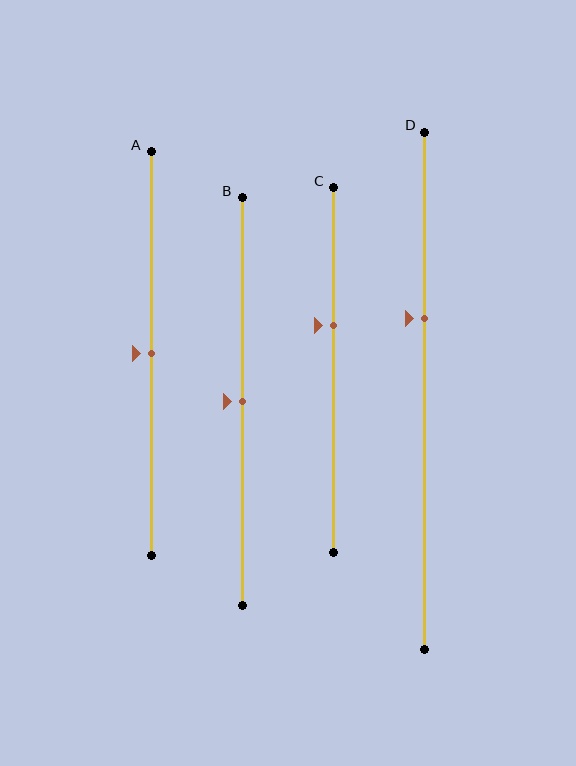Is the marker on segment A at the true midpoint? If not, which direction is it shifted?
Yes, the marker on segment A is at the true midpoint.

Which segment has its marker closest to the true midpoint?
Segment A has its marker closest to the true midpoint.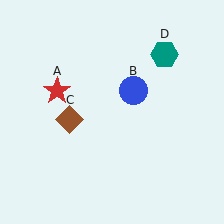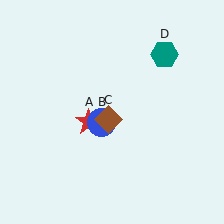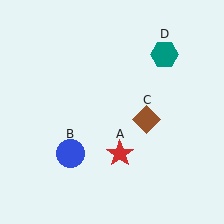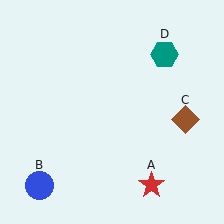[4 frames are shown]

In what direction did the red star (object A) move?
The red star (object A) moved down and to the right.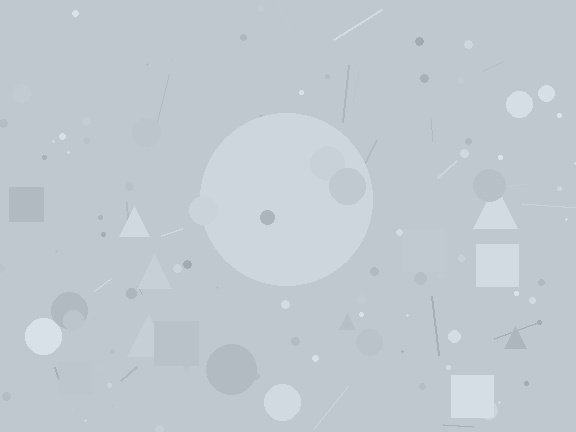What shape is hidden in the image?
A circle is hidden in the image.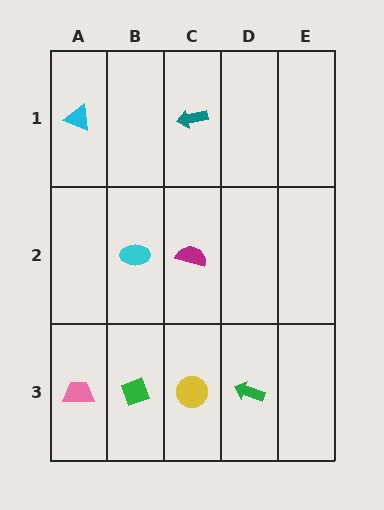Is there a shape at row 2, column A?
No, that cell is empty.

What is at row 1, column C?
A teal arrow.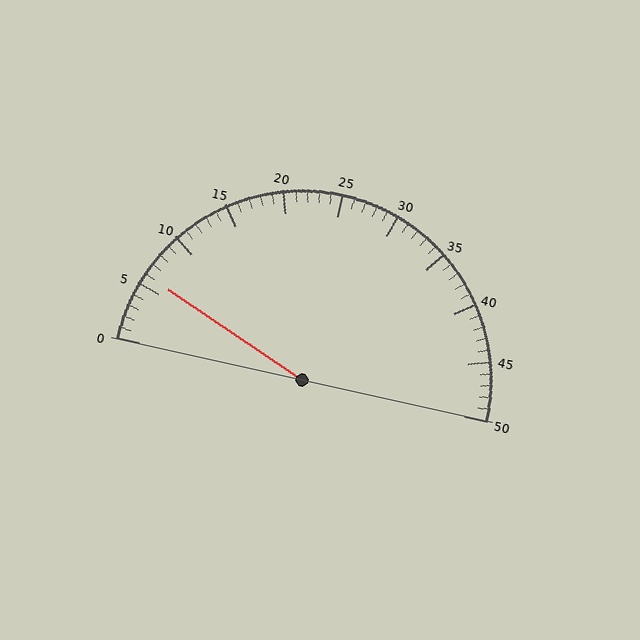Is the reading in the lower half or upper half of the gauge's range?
The reading is in the lower half of the range (0 to 50).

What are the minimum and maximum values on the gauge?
The gauge ranges from 0 to 50.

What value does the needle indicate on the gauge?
The needle indicates approximately 6.